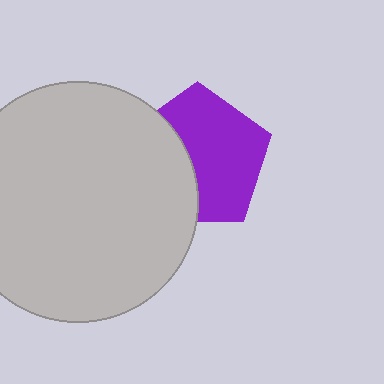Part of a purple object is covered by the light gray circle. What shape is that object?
It is a pentagon.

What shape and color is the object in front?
The object in front is a light gray circle.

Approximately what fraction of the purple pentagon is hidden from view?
Roughly 39% of the purple pentagon is hidden behind the light gray circle.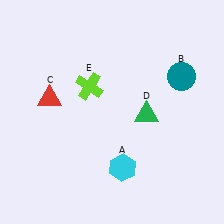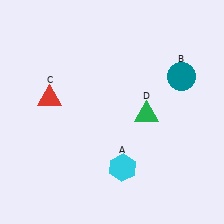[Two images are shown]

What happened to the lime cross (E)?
The lime cross (E) was removed in Image 2. It was in the top-left area of Image 1.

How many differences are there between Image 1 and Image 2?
There is 1 difference between the two images.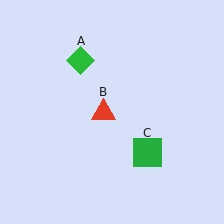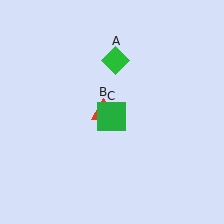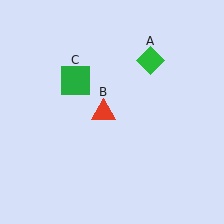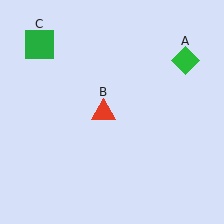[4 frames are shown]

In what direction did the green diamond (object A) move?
The green diamond (object A) moved right.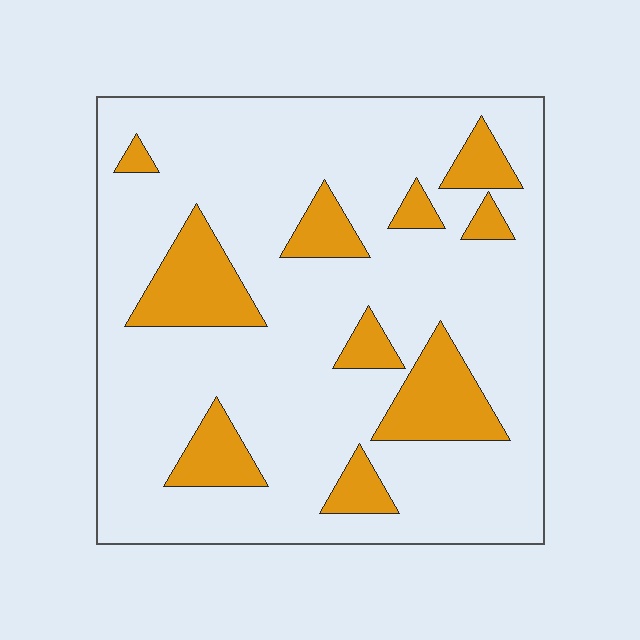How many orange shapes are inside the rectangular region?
10.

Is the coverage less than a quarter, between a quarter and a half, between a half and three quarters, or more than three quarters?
Less than a quarter.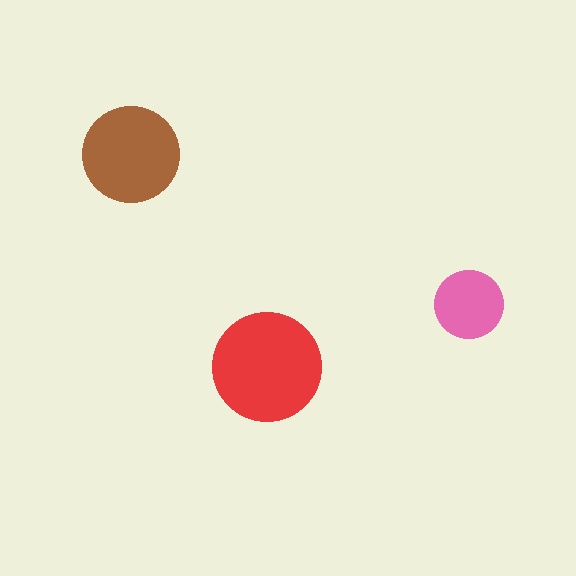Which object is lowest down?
The red circle is bottommost.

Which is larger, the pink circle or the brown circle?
The brown one.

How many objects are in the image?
There are 3 objects in the image.